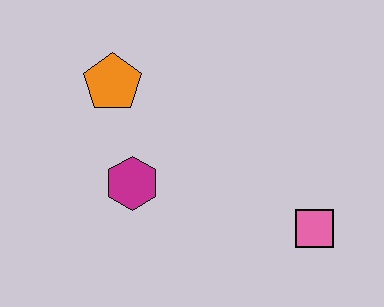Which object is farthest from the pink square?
The orange pentagon is farthest from the pink square.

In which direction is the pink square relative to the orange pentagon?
The pink square is to the right of the orange pentagon.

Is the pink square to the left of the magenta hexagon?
No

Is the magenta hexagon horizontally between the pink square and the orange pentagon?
Yes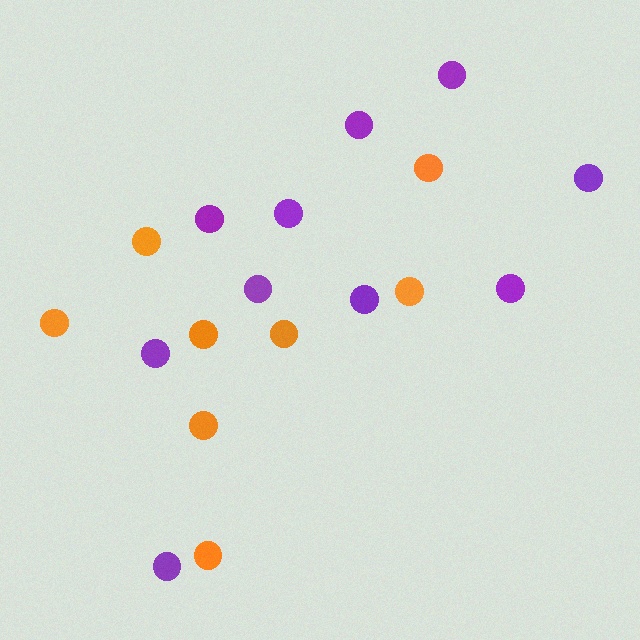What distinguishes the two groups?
There are 2 groups: one group of orange circles (8) and one group of purple circles (10).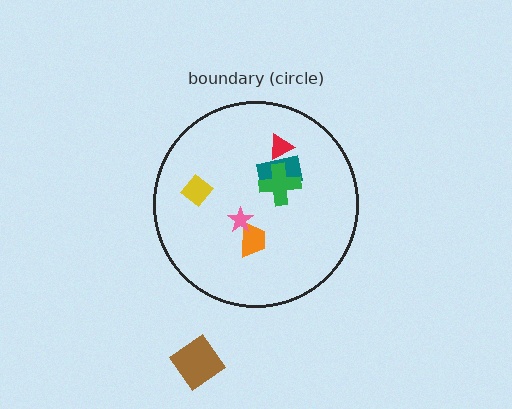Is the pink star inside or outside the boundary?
Inside.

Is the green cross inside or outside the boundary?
Inside.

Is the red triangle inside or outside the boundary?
Inside.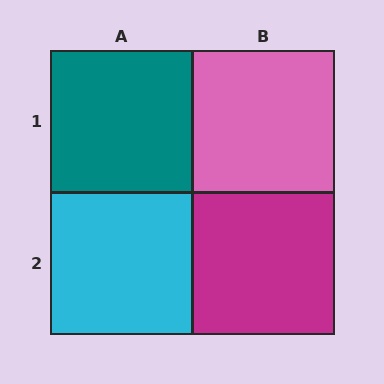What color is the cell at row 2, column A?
Cyan.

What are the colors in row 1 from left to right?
Teal, pink.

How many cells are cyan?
1 cell is cyan.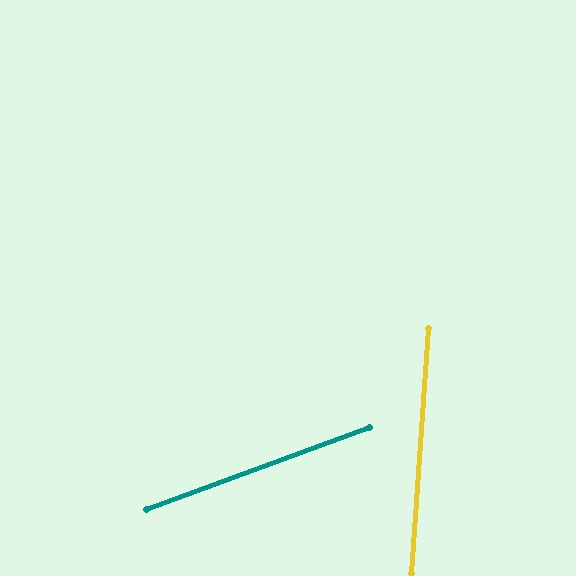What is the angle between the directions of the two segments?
Approximately 66 degrees.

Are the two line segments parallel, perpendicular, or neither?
Neither parallel nor perpendicular — they differ by about 66°.